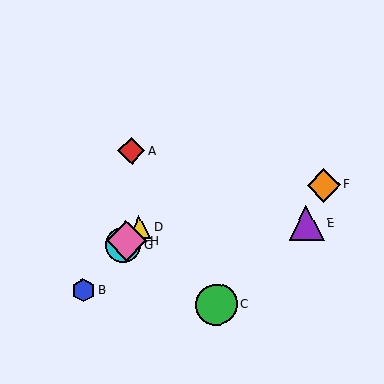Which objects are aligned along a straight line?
Objects B, D, G, H are aligned along a straight line.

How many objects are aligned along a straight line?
4 objects (B, D, G, H) are aligned along a straight line.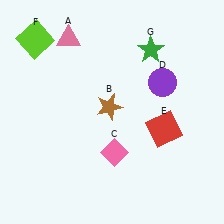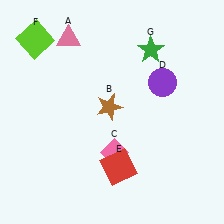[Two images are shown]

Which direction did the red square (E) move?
The red square (E) moved left.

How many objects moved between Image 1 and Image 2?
1 object moved between the two images.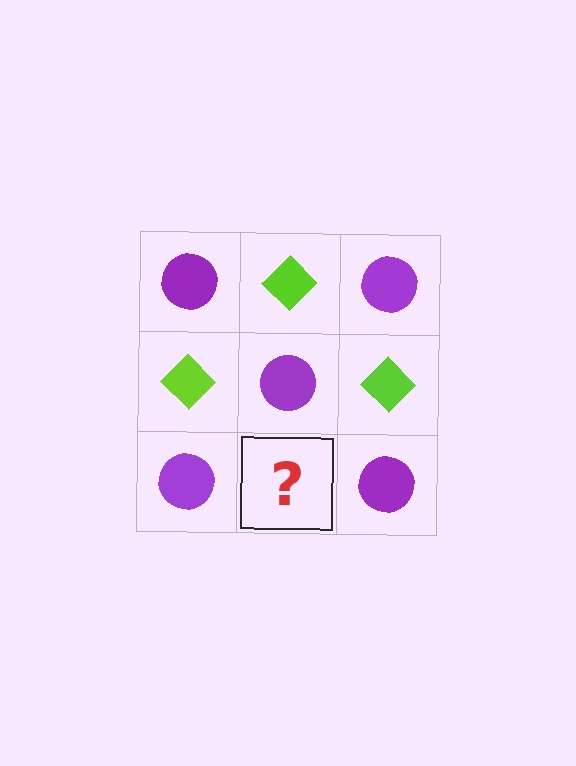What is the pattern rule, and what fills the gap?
The rule is that it alternates purple circle and lime diamond in a checkerboard pattern. The gap should be filled with a lime diamond.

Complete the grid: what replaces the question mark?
The question mark should be replaced with a lime diamond.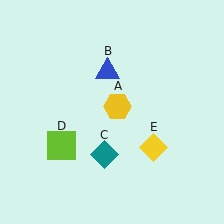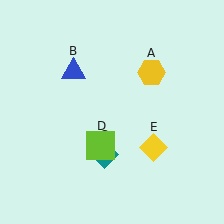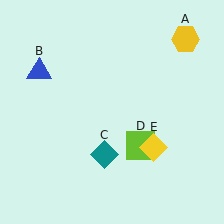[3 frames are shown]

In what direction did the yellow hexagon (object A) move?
The yellow hexagon (object A) moved up and to the right.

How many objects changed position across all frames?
3 objects changed position: yellow hexagon (object A), blue triangle (object B), lime square (object D).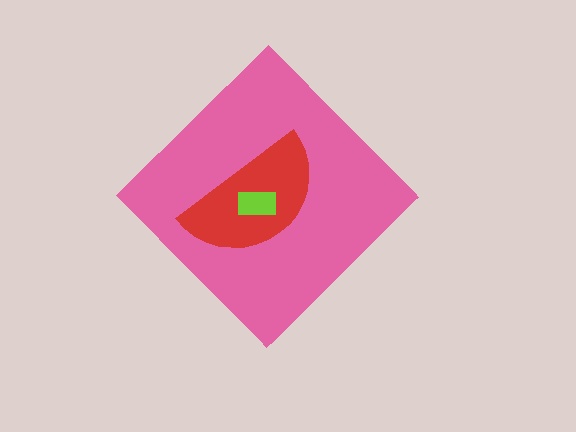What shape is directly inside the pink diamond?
The red semicircle.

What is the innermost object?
The lime rectangle.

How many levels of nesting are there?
3.